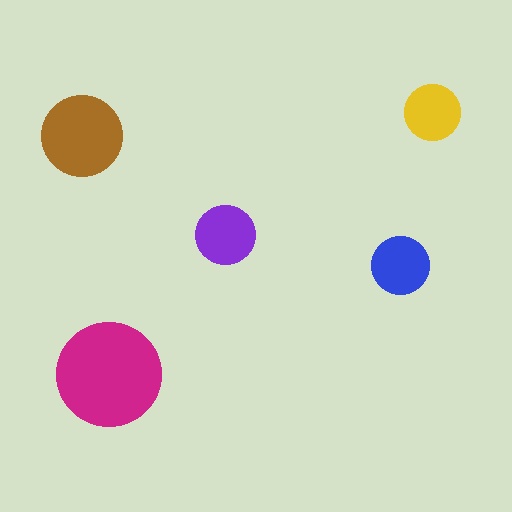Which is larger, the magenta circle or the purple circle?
The magenta one.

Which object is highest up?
The yellow circle is topmost.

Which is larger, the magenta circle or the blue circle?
The magenta one.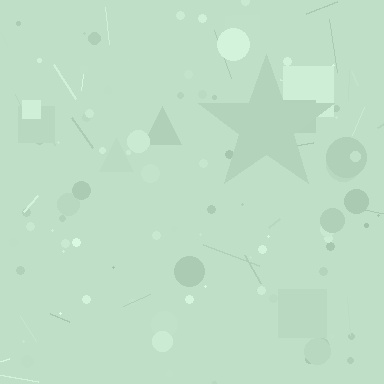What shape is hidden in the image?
A star is hidden in the image.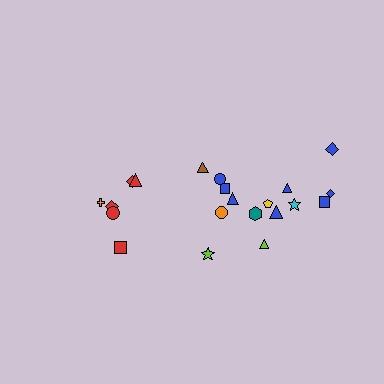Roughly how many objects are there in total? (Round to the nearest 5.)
Roughly 20 objects in total.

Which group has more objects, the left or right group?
The right group.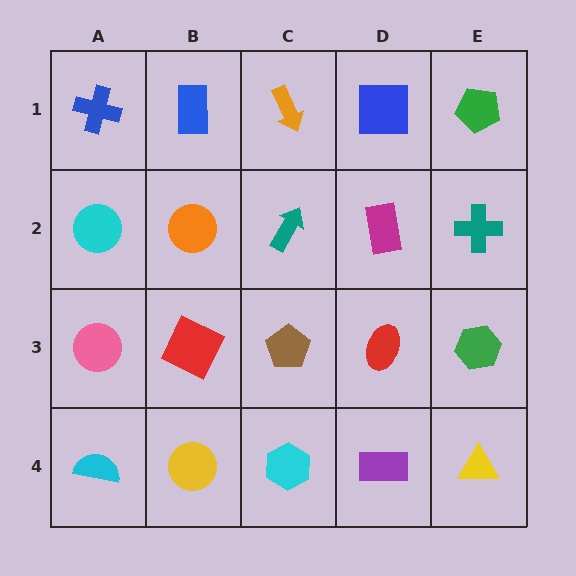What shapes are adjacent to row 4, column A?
A pink circle (row 3, column A), a yellow circle (row 4, column B).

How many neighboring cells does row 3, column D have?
4.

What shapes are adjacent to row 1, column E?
A teal cross (row 2, column E), a blue square (row 1, column D).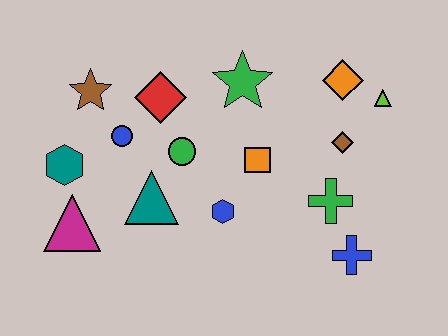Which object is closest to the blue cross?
The green cross is closest to the blue cross.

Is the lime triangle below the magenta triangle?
No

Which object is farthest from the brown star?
The blue cross is farthest from the brown star.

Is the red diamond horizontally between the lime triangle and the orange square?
No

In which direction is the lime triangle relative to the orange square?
The lime triangle is to the right of the orange square.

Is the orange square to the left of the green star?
No